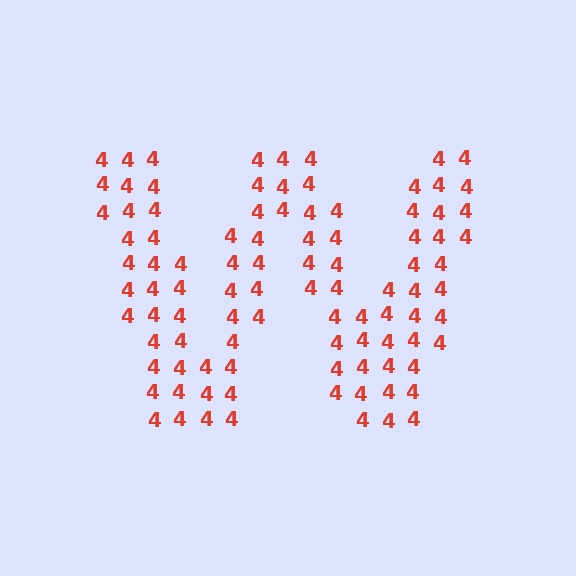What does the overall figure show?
The overall figure shows the letter W.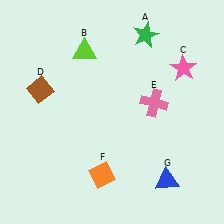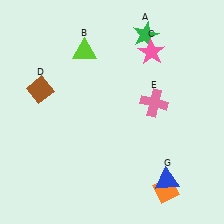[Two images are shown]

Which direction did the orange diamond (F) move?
The orange diamond (F) moved right.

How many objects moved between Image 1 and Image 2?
2 objects moved between the two images.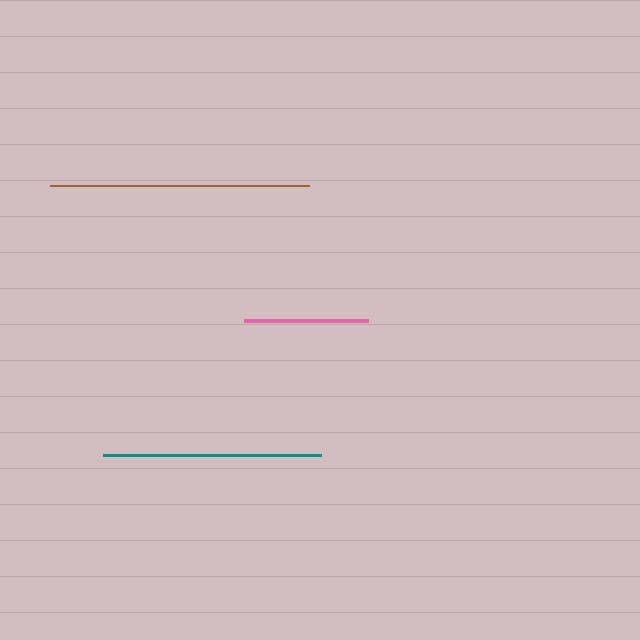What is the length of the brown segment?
The brown segment is approximately 259 pixels long.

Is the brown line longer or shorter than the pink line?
The brown line is longer than the pink line.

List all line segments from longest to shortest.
From longest to shortest: brown, teal, pink.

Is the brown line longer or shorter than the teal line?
The brown line is longer than the teal line.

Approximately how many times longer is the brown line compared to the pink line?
The brown line is approximately 2.1 times the length of the pink line.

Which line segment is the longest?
The brown line is the longest at approximately 259 pixels.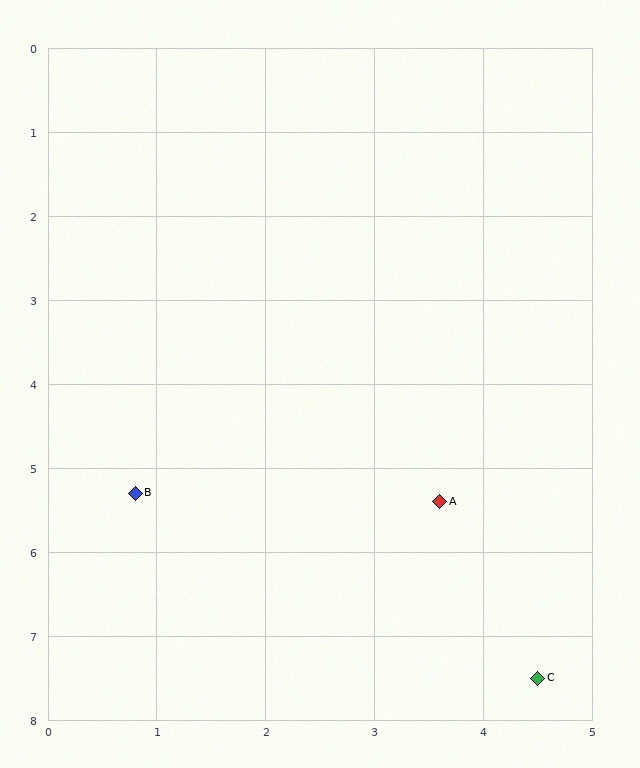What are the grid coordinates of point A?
Point A is at approximately (3.6, 5.4).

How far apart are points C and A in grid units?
Points C and A are about 2.3 grid units apart.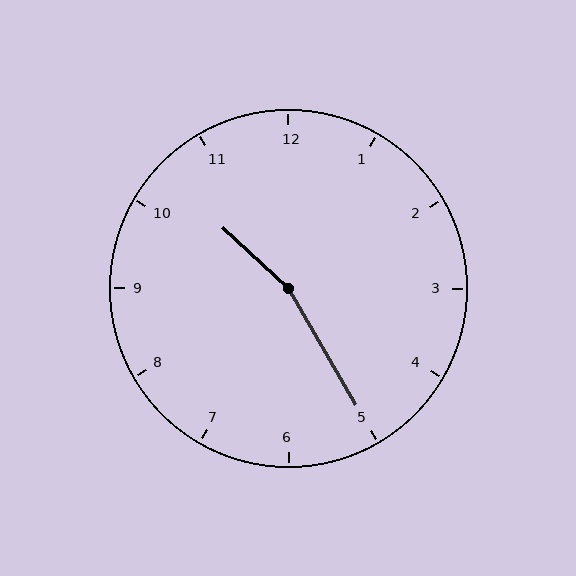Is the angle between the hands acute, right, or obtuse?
It is obtuse.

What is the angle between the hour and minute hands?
Approximately 162 degrees.